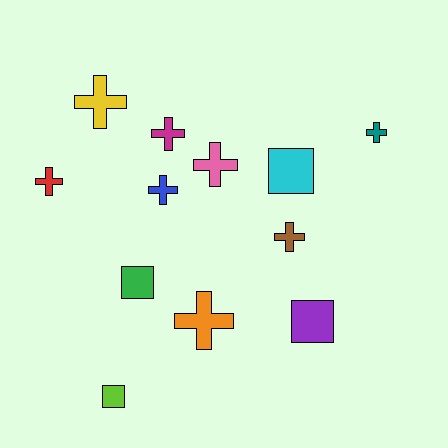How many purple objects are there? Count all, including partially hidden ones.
There is 1 purple object.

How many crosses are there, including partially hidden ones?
There are 8 crosses.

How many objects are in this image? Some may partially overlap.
There are 12 objects.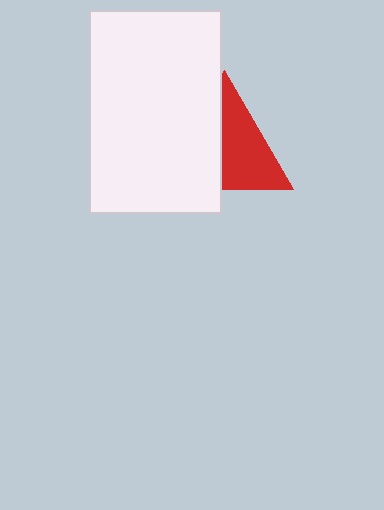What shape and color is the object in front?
The object in front is a white rectangle.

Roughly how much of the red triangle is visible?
About half of it is visible (roughly 54%).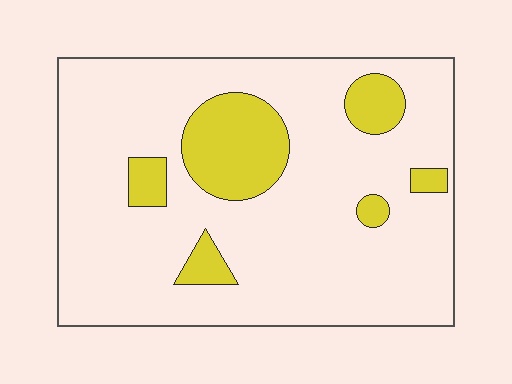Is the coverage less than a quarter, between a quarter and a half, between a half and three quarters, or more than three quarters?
Less than a quarter.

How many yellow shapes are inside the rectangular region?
6.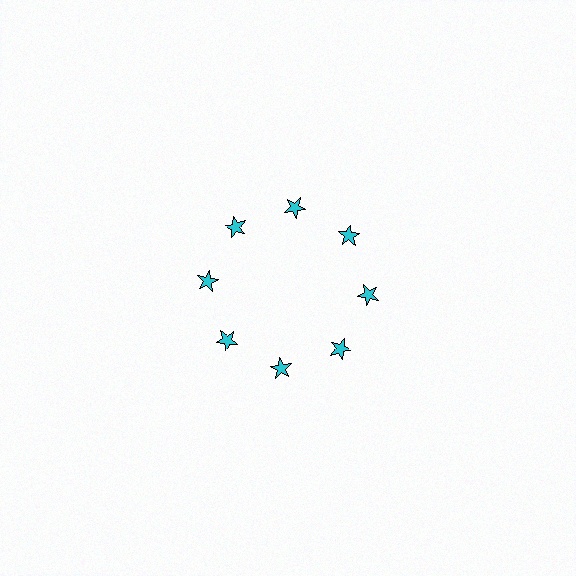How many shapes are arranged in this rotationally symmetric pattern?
There are 8 shapes, arranged in 8 groups of 1.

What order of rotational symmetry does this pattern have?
This pattern has 8-fold rotational symmetry.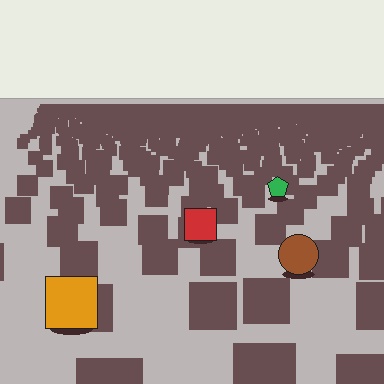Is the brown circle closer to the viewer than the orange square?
No. The orange square is closer — you can tell from the texture gradient: the ground texture is coarser near it.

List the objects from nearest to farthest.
From nearest to farthest: the orange square, the brown circle, the red square, the green pentagon.